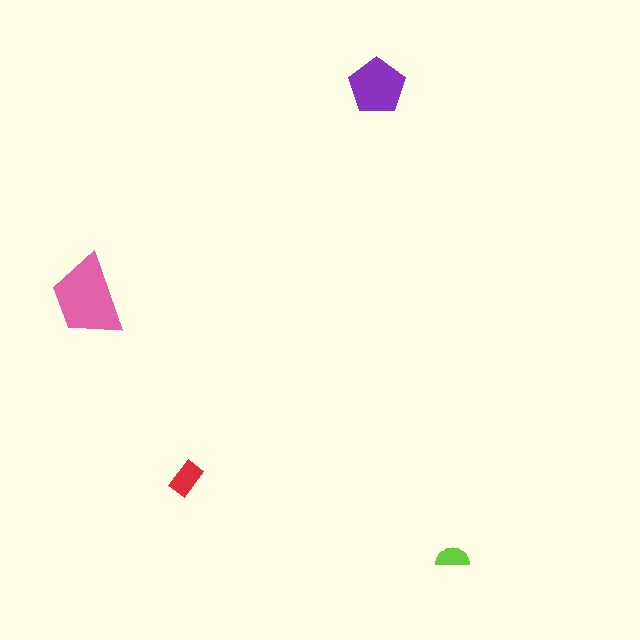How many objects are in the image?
There are 4 objects in the image.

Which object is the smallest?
The lime semicircle.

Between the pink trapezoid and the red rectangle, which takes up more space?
The pink trapezoid.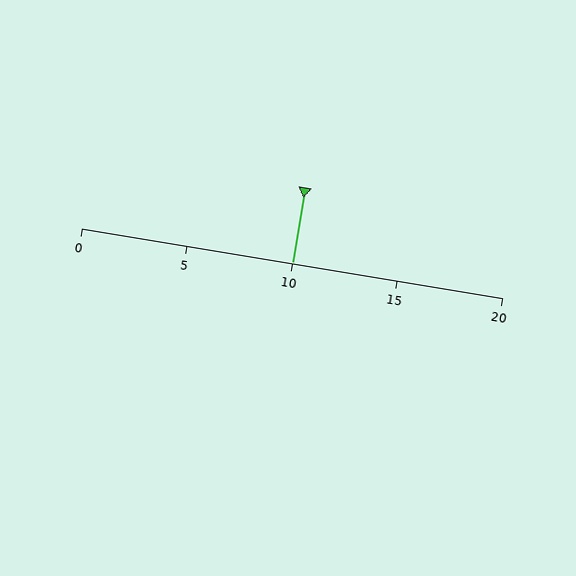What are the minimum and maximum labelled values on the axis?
The axis runs from 0 to 20.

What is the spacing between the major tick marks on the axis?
The major ticks are spaced 5 apart.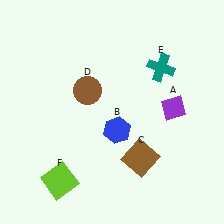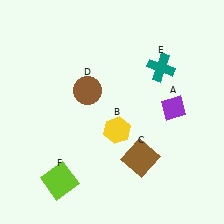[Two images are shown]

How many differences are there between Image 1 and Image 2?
There is 1 difference between the two images.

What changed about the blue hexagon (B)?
In Image 1, B is blue. In Image 2, it changed to yellow.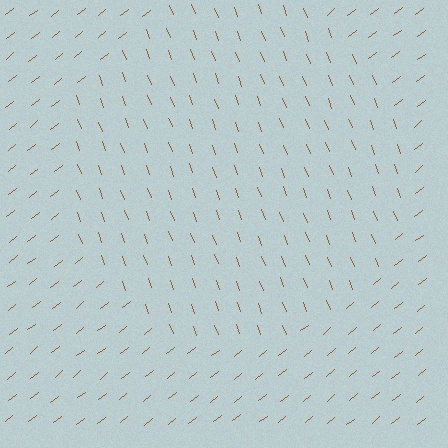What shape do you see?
I see a circle.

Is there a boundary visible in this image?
Yes, there is a texture boundary formed by a change in line orientation.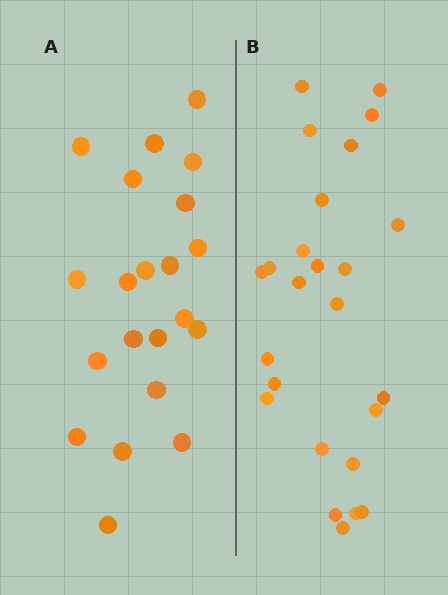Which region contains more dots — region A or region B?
Region B (the right region) has more dots.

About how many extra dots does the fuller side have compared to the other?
Region B has about 4 more dots than region A.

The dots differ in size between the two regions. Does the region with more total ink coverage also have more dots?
No. Region A has more total ink coverage because its dots are larger, but region B actually contains more individual dots. Total area can be misleading — the number of items is what matters here.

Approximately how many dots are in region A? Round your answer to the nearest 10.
About 20 dots. (The exact count is 21, which rounds to 20.)